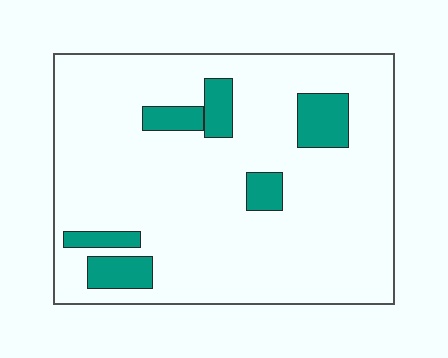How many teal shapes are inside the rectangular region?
6.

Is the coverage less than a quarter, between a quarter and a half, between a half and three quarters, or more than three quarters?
Less than a quarter.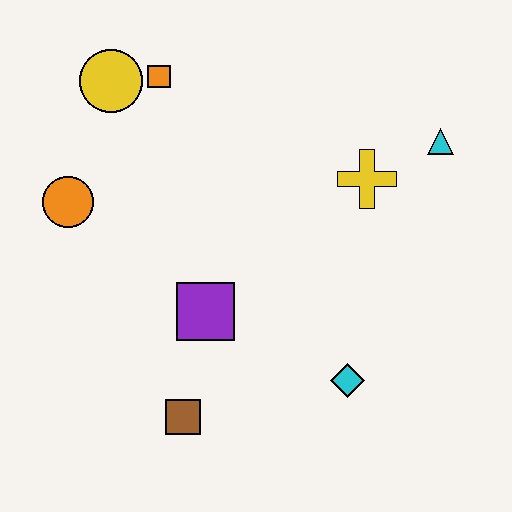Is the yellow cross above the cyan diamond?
Yes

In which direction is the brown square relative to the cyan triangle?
The brown square is below the cyan triangle.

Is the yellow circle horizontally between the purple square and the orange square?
No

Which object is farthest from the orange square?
The cyan diamond is farthest from the orange square.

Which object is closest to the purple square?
The brown square is closest to the purple square.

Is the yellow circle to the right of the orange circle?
Yes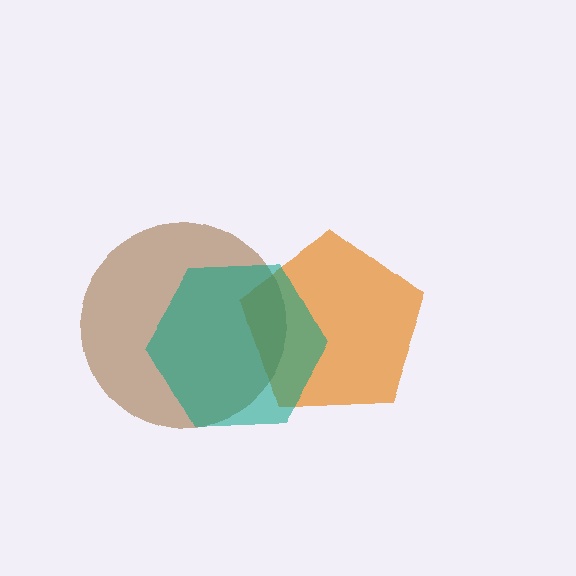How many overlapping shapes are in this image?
There are 3 overlapping shapes in the image.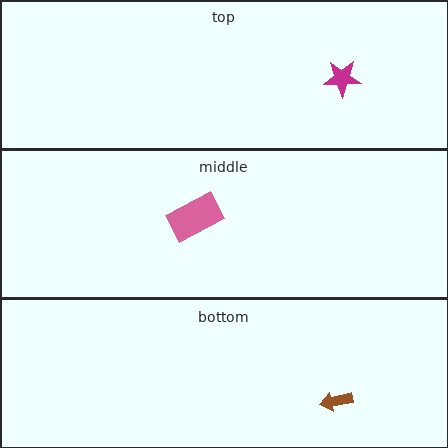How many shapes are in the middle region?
1.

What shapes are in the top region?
The magenta star.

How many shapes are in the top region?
1.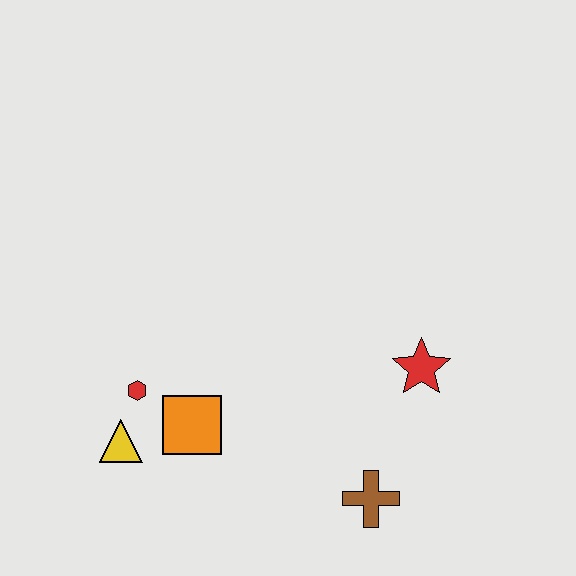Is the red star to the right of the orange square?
Yes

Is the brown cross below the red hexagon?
Yes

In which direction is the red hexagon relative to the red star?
The red hexagon is to the left of the red star.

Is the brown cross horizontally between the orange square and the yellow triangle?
No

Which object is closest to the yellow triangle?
The red hexagon is closest to the yellow triangle.